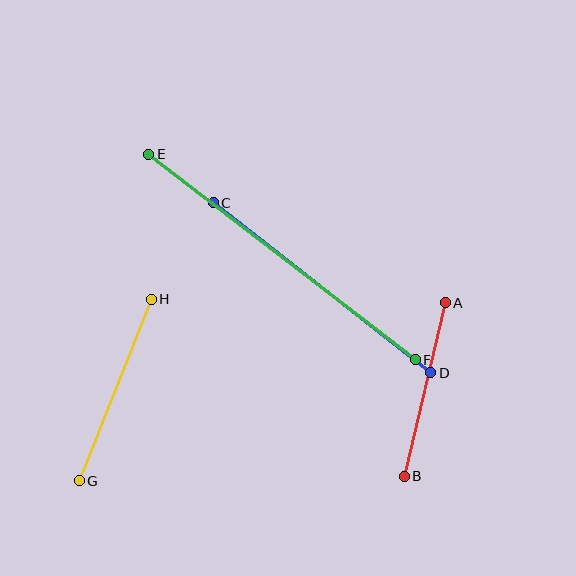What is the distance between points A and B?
The distance is approximately 178 pixels.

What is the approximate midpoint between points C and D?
The midpoint is at approximately (322, 288) pixels.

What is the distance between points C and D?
The distance is approximately 276 pixels.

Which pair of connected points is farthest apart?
Points E and F are farthest apart.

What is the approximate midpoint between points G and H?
The midpoint is at approximately (115, 390) pixels.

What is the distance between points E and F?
The distance is approximately 337 pixels.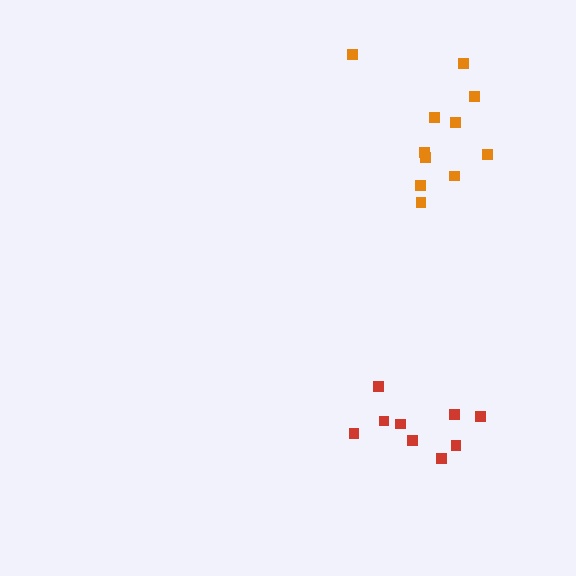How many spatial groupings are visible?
There are 2 spatial groupings.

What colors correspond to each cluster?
The clusters are colored: red, orange.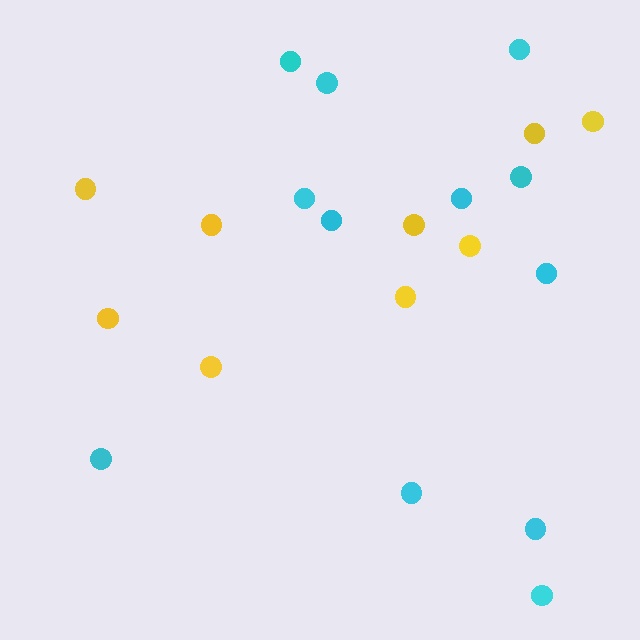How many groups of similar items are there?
There are 2 groups: one group of cyan circles (12) and one group of yellow circles (9).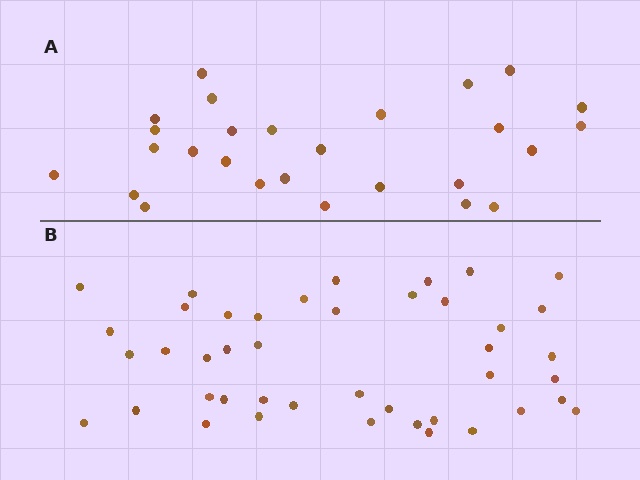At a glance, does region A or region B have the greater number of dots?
Region B (the bottom region) has more dots.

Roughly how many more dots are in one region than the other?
Region B has approximately 15 more dots than region A.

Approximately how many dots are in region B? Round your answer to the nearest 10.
About 40 dots. (The exact count is 43, which rounds to 40.)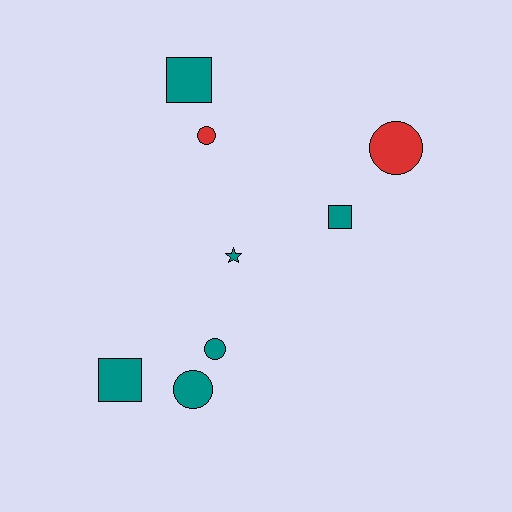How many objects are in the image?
There are 8 objects.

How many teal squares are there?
There are 3 teal squares.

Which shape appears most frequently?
Circle, with 4 objects.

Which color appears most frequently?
Teal, with 6 objects.